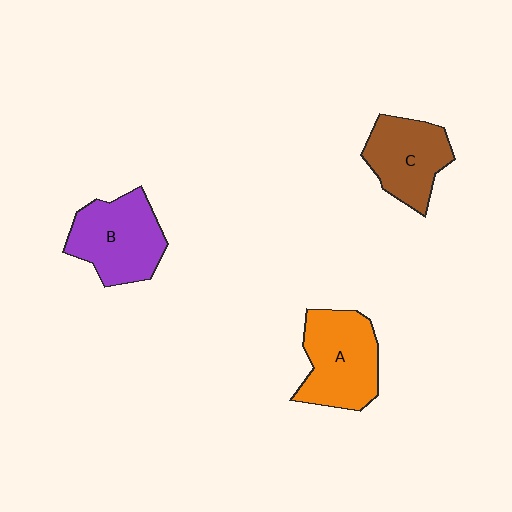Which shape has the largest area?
Shape A (orange).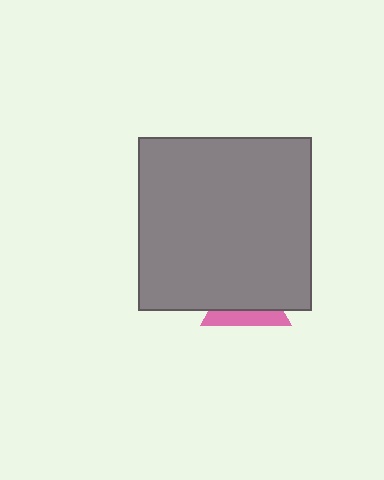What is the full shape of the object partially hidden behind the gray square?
The partially hidden object is a pink triangle.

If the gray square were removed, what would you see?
You would see the complete pink triangle.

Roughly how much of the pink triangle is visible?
A small part of it is visible (roughly 32%).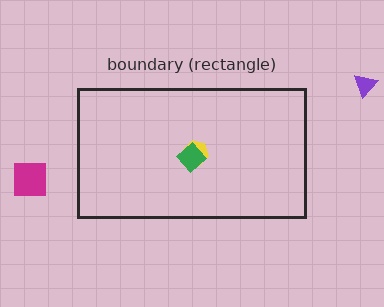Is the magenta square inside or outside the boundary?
Outside.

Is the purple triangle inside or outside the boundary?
Outside.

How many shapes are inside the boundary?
2 inside, 2 outside.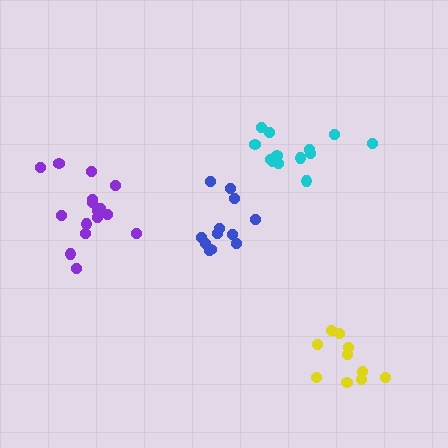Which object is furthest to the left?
The purple cluster is leftmost.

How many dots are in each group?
Group 1: 16 dots, Group 2: 13 dots, Group 3: 12 dots, Group 4: 10 dots (51 total).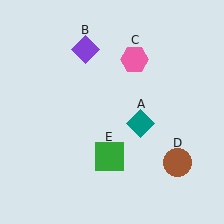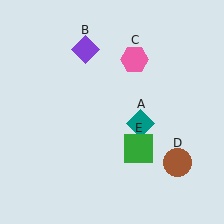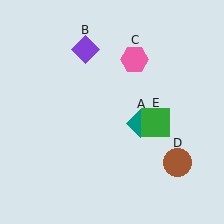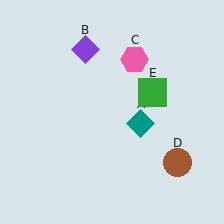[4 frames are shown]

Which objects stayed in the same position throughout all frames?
Teal diamond (object A) and purple diamond (object B) and pink hexagon (object C) and brown circle (object D) remained stationary.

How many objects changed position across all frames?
1 object changed position: green square (object E).